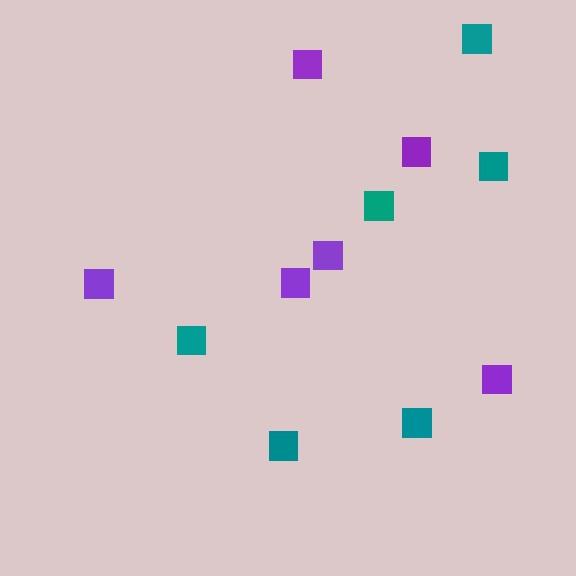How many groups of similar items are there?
There are 2 groups: one group of teal squares (6) and one group of purple squares (6).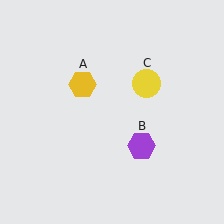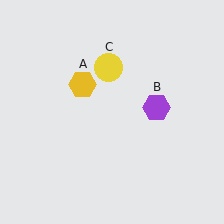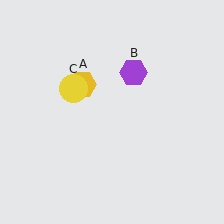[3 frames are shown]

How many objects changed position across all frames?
2 objects changed position: purple hexagon (object B), yellow circle (object C).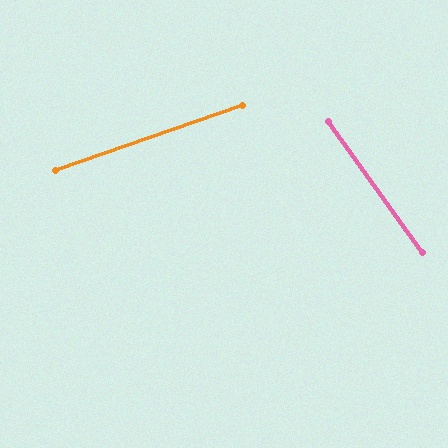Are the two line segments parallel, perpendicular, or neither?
Neither parallel nor perpendicular — they differ by about 74°.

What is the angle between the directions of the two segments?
Approximately 74 degrees.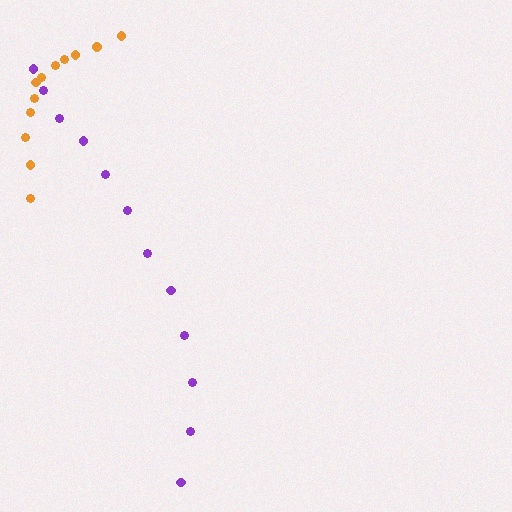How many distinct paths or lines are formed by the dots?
There are 2 distinct paths.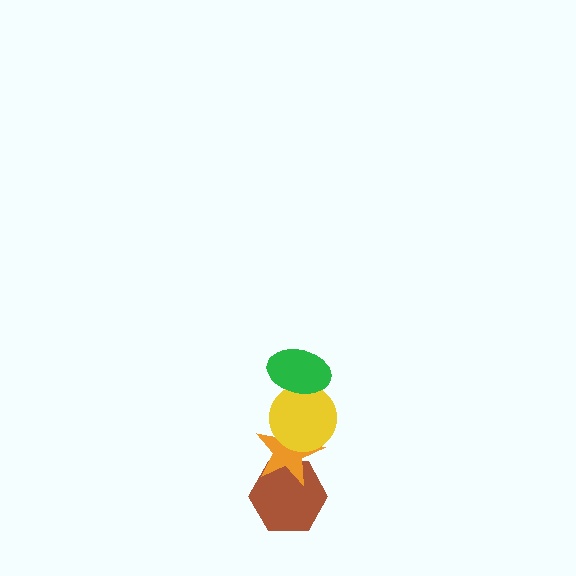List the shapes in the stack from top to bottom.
From top to bottom: the green ellipse, the yellow circle, the orange star, the brown hexagon.